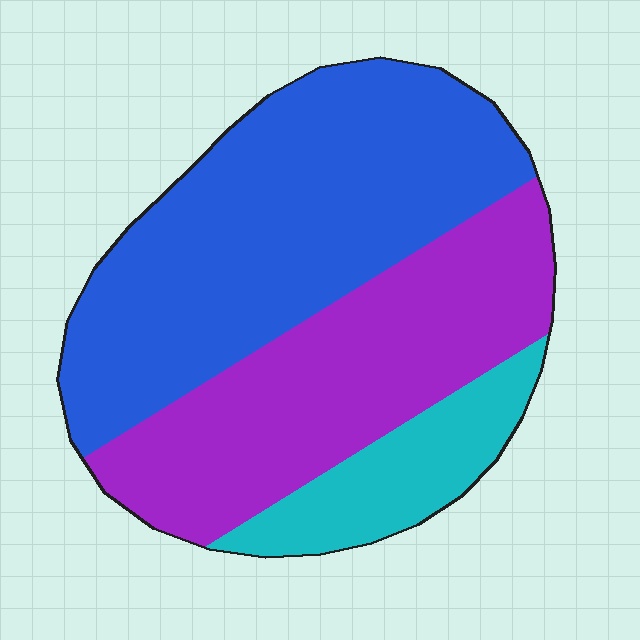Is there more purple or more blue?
Blue.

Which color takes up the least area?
Cyan, at roughly 15%.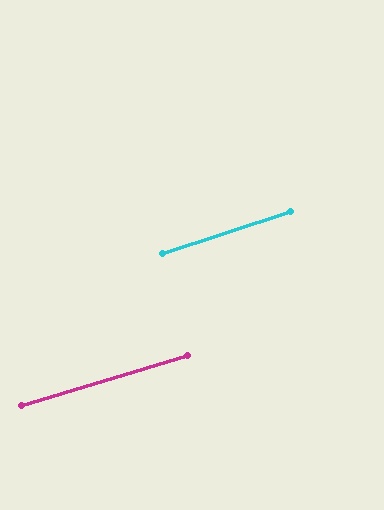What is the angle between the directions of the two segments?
Approximately 1 degree.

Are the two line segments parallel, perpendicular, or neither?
Parallel — their directions differ by only 1.4°.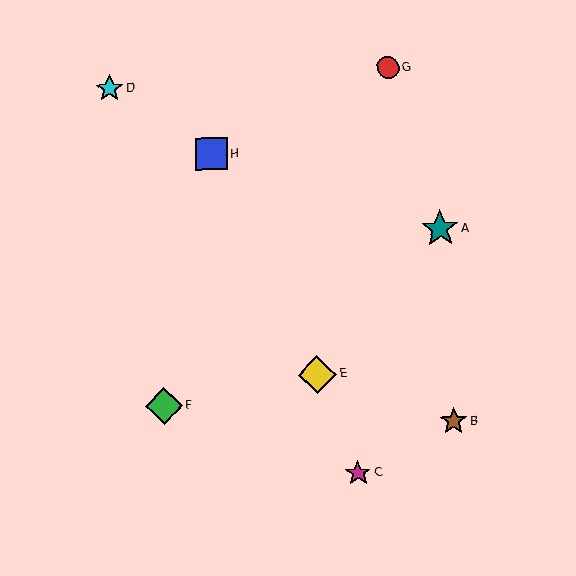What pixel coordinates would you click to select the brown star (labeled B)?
Click at (454, 421) to select the brown star B.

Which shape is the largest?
The yellow diamond (labeled E) is the largest.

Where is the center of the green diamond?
The center of the green diamond is at (164, 406).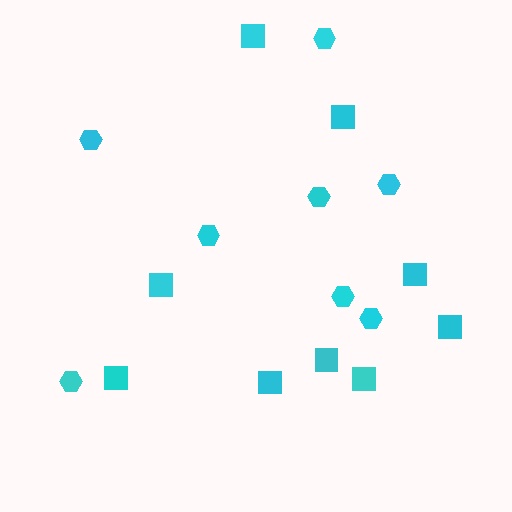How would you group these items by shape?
There are 2 groups: one group of squares (9) and one group of hexagons (8).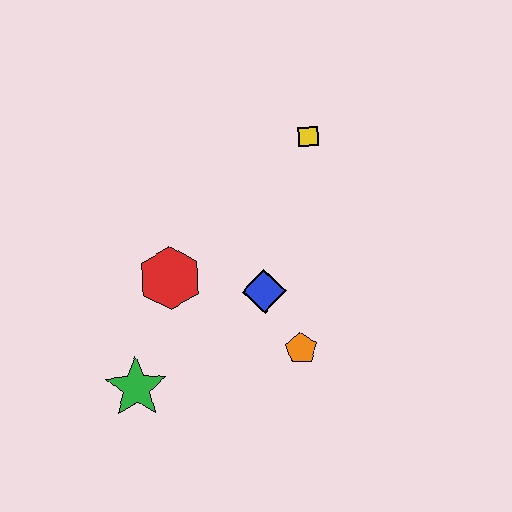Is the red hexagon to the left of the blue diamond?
Yes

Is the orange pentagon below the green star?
No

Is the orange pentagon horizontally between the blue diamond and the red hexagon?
No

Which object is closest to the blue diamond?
The orange pentagon is closest to the blue diamond.